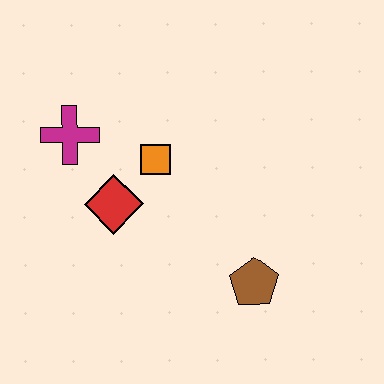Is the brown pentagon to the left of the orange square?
No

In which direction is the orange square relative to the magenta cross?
The orange square is to the right of the magenta cross.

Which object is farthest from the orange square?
The brown pentagon is farthest from the orange square.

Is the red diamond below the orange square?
Yes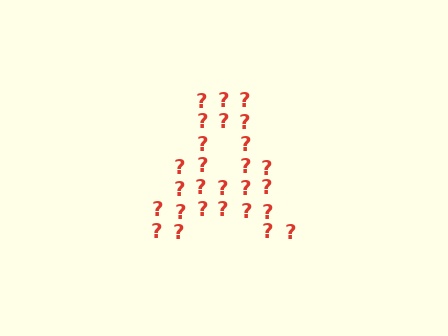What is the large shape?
The large shape is the letter A.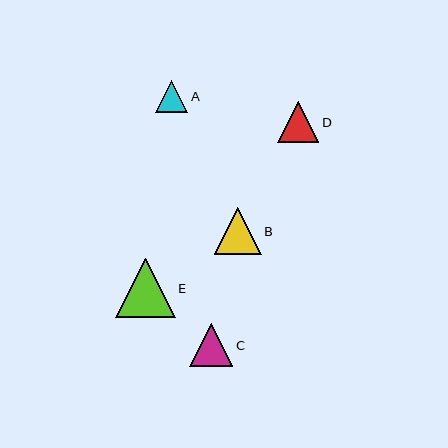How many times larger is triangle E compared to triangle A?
Triangle E is approximately 1.9 times the size of triangle A.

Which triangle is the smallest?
Triangle A is the smallest with a size of approximately 32 pixels.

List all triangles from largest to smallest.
From largest to smallest: E, B, C, D, A.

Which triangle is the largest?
Triangle E is the largest with a size of approximately 60 pixels.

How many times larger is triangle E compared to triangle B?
Triangle E is approximately 1.3 times the size of triangle B.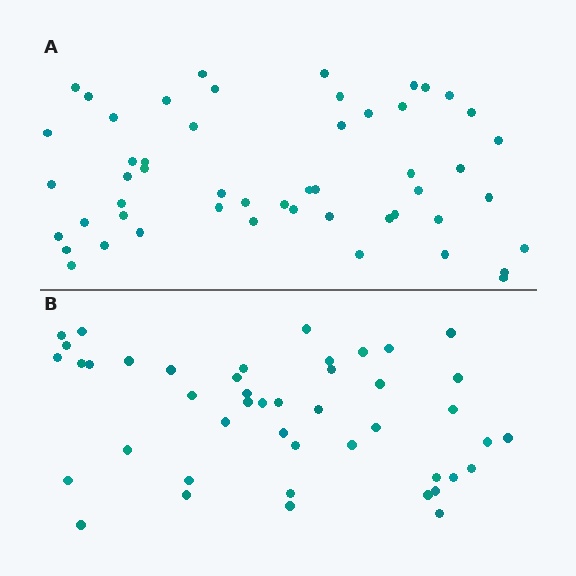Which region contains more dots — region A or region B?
Region A (the top region) has more dots.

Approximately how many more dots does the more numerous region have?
Region A has roughly 8 or so more dots than region B.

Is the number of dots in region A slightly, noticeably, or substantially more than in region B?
Region A has only slightly more — the two regions are fairly close. The ratio is roughly 1.2 to 1.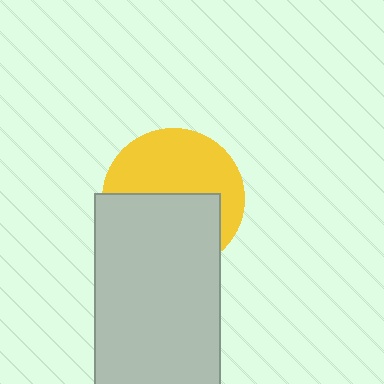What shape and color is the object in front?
The object in front is a light gray rectangle.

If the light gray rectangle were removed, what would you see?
You would see the complete yellow circle.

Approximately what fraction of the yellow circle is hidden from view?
Roughly 49% of the yellow circle is hidden behind the light gray rectangle.